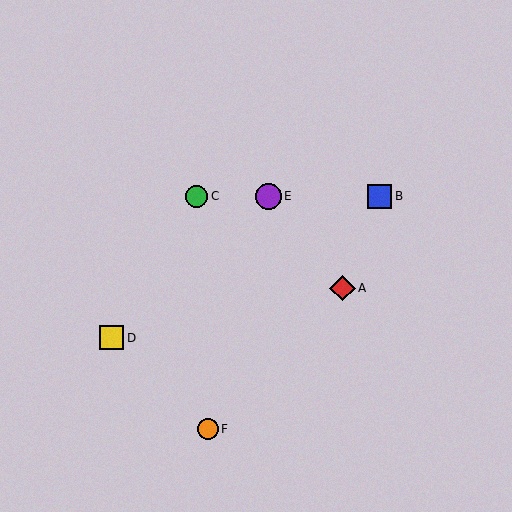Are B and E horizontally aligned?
Yes, both are at y≈196.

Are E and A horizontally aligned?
No, E is at y≈196 and A is at y≈288.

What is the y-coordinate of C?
Object C is at y≈196.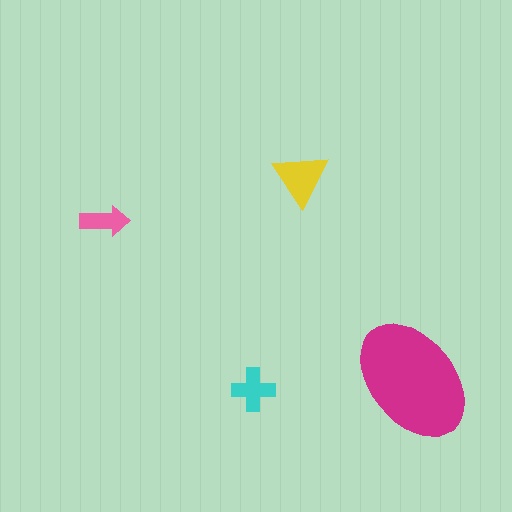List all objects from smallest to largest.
The pink arrow, the cyan cross, the yellow triangle, the magenta ellipse.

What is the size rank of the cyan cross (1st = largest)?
3rd.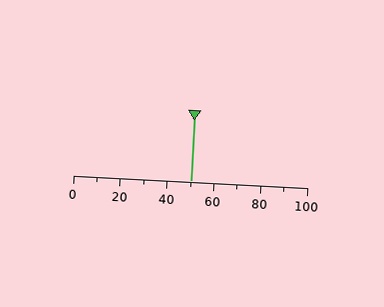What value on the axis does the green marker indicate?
The marker indicates approximately 50.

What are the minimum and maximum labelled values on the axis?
The axis runs from 0 to 100.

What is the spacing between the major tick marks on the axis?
The major ticks are spaced 20 apart.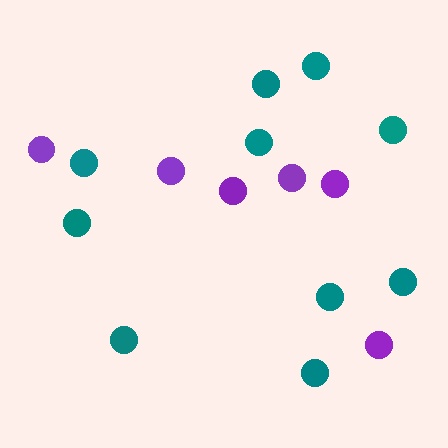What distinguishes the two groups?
There are 2 groups: one group of purple circles (6) and one group of teal circles (10).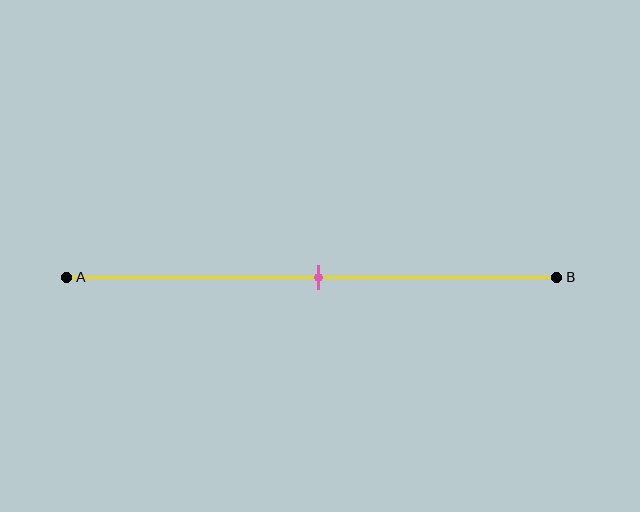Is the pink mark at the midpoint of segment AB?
Yes, the mark is approximately at the midpoint.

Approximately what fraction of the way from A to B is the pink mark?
The pink mark is approximately 50% of the way from A to B.